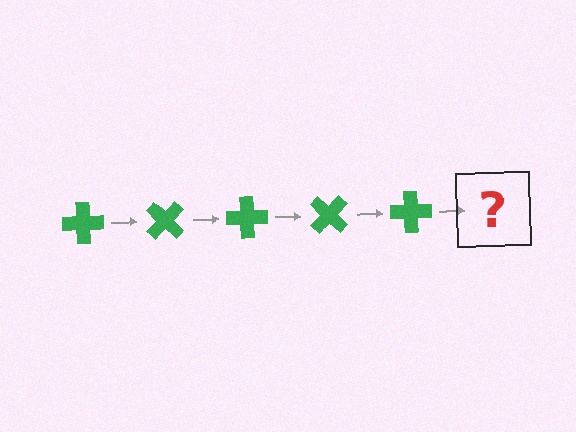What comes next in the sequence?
The next element should be a green cross rotated 225 degrees.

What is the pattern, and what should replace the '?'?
The pattern is that the cross rotates 45 degrees each step. The '?' should be a green cross rotated 225 degrees.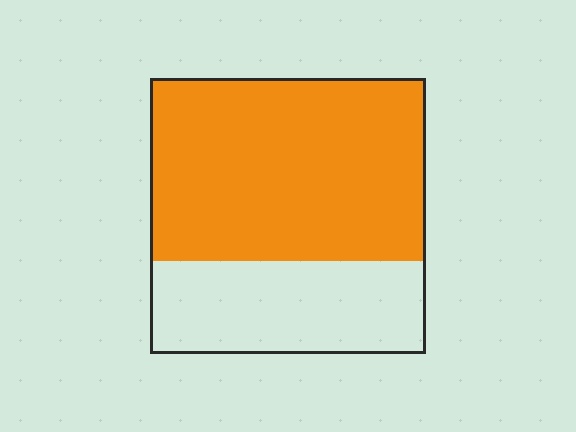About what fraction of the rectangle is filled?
About two thirds (2/3).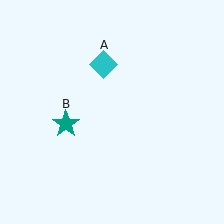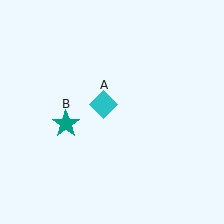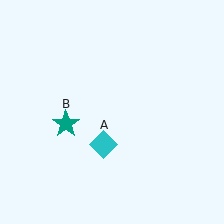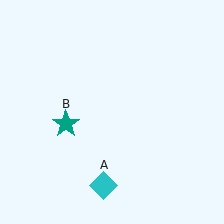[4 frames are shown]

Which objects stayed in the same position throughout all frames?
Teal star (object B) remained stationary.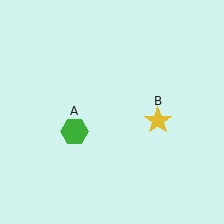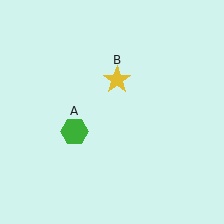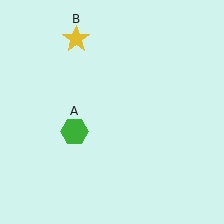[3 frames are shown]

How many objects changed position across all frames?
1 object changed position: yellow star (object B).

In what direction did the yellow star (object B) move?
The yellow star (object B) moved up and to the left.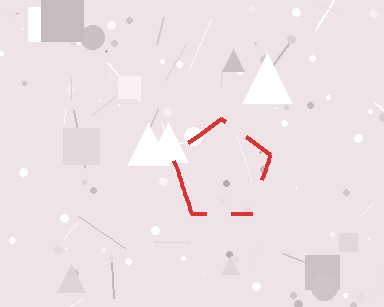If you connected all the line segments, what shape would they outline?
They would outline a pentagon.